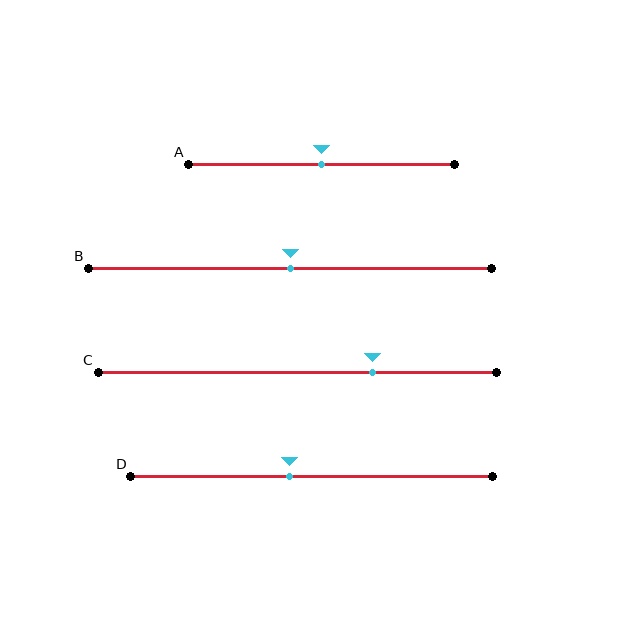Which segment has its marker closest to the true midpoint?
Segment A has its marker closest to the true midpoint.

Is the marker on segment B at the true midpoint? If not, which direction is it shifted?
Yes, the marker on segment B is at the true midpoint.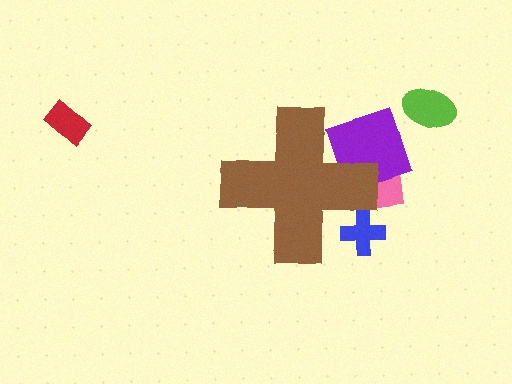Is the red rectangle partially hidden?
No, the red rectangle is fully visible.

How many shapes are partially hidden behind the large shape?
3 shapes are partially hidden.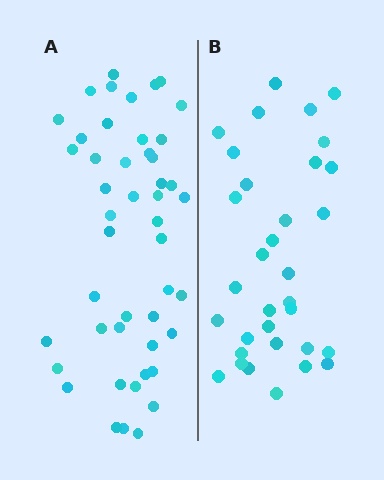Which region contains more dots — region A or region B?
Region A (the left region) has more dots.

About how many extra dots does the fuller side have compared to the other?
Region A has approximately 15 more dots than region B.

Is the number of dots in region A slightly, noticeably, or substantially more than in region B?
Region A has noticeably more, but not dramatically so. The ratio is roughly 1.4 to 1.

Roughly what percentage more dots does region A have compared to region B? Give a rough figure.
About 40% more.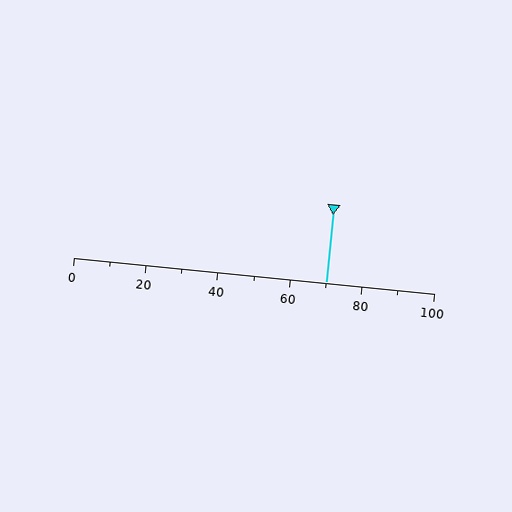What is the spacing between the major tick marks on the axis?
The major ticks are spaced 20 apart.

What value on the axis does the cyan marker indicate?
The marker indicates approximately 70.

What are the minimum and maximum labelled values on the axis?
The axis runs from 0 to 100.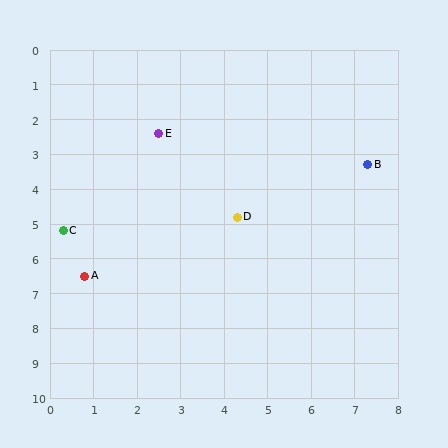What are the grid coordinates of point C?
Point C is at approximately (0.3, 5.2).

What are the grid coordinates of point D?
Point D is at approximately (4.3, 4.8).